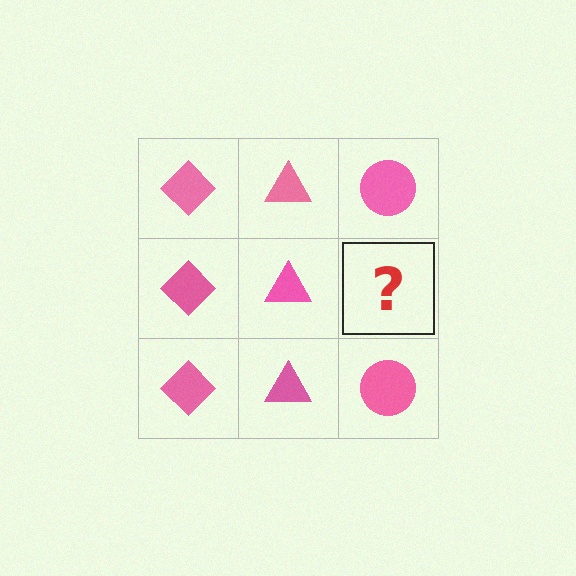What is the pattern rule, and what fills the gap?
The rule is that each column has a consistent shape. The gap should be filled with a pink circle.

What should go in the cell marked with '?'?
The missing cell should contain a pink circle.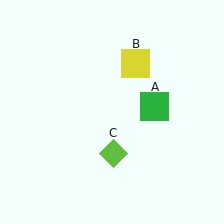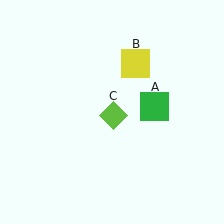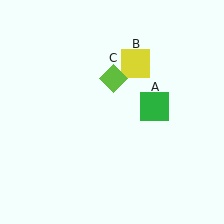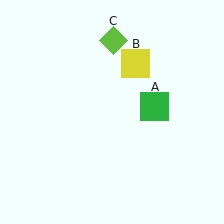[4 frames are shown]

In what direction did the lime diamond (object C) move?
The lime diamond (object C) moved up.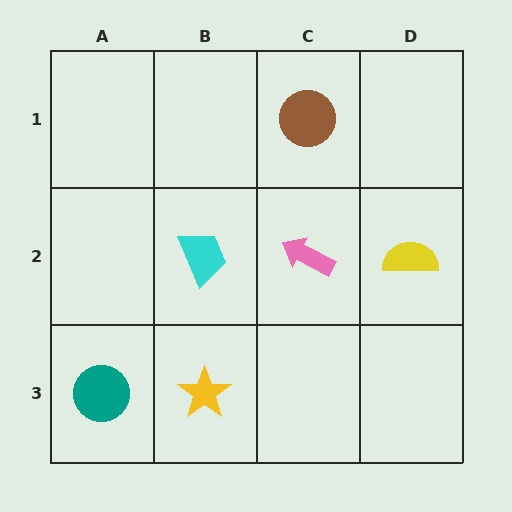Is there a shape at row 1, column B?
No, that cell is empty.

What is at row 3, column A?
A teal circle.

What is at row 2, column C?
A pink arrow.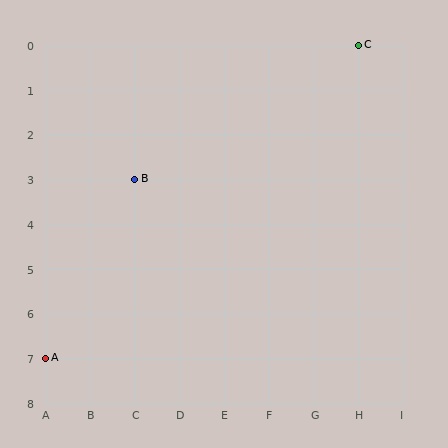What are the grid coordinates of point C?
Point C is at grid coordinates (H, 0).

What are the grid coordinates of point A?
Point A is at grid coordinates (A, 7).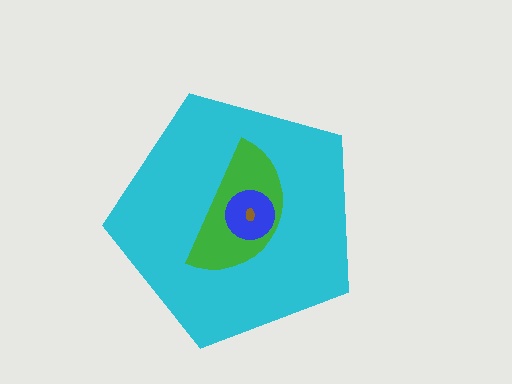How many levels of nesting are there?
4.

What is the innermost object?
The brown ellipse.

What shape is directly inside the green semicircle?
The blue circle.